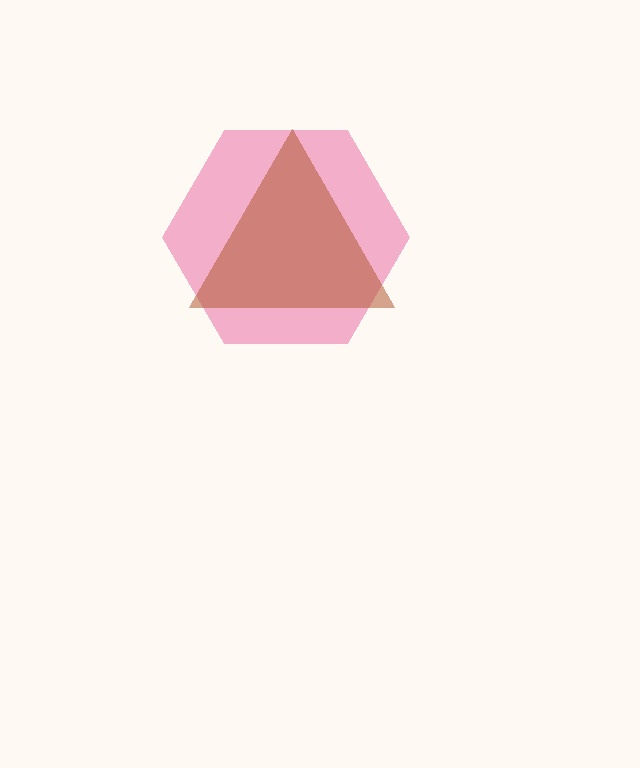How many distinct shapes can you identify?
There are 2 distinct shapes: a pink hexagon, a brown triangle.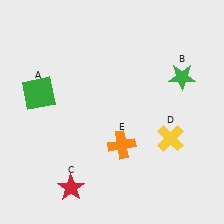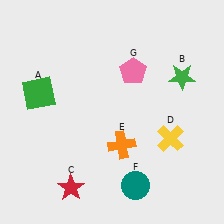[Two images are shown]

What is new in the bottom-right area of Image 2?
A teal circle (F) was added in the bottom-right area of Image 2.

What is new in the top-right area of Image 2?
A pink pentagon (G) was added in the top-right area of Image 2.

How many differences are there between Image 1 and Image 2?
There are 2 differences between the two images.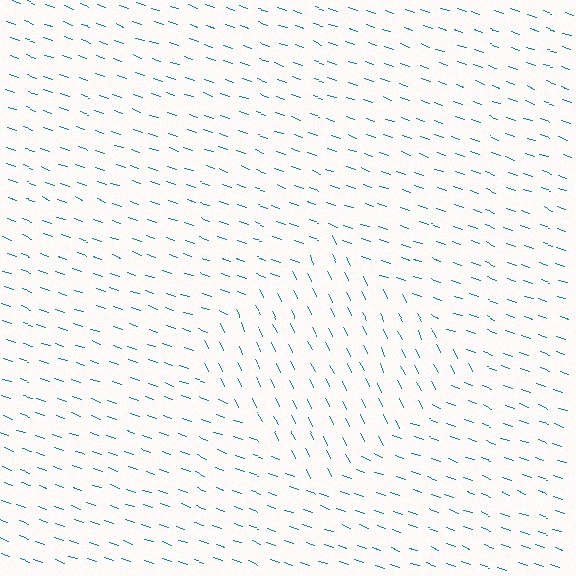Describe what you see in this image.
The image is filled with small teal line segments. A diamond region in the image has lines oriented differently from the surrounding lines, creating a visible texture boundary.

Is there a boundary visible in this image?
Yes, there is a texture boundary formed by a change in line orientation.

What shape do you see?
I see a diamond.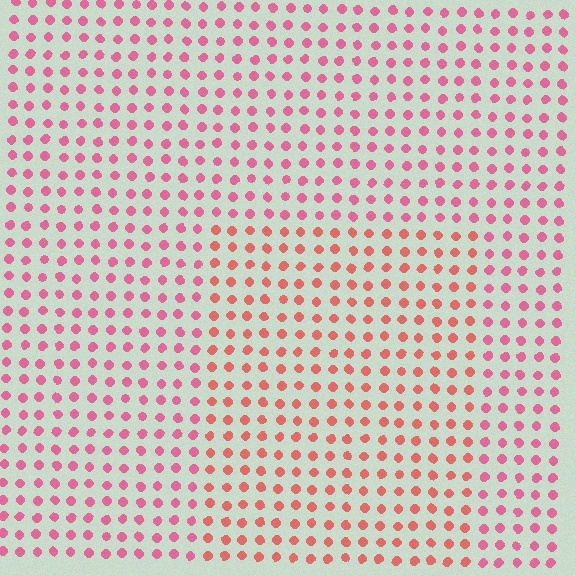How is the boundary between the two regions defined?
The boundary is defined purely by a slight shift in hue (about 27 degrees). Spacing, size, and orientation are identical on both sides.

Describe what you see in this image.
The image is filled with small pink elements in a uniform arrangement. A rectangle-shaped region is visible where the elements are tinted to a slightly different hue, forming a subtle color boundary.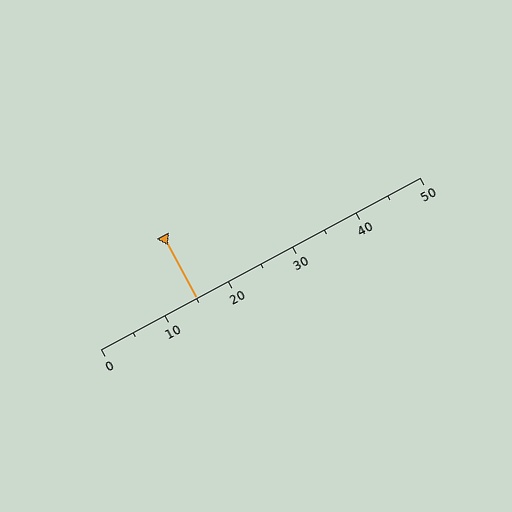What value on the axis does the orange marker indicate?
The marker indicates approximately 15.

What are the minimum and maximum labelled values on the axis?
The axis runs from 0 to 50.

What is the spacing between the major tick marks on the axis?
The major ticks are spaced 10 apart.